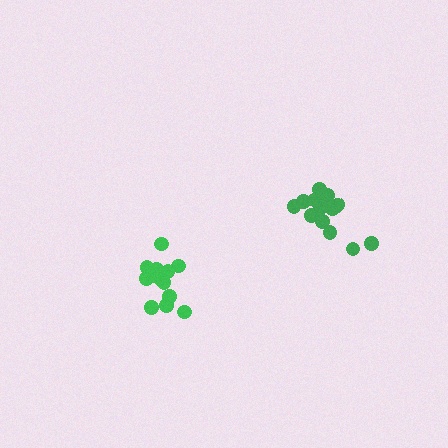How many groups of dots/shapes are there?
There are 2 groups.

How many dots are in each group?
Group 1: 13 dots, Group 2: 13 dots (26 total).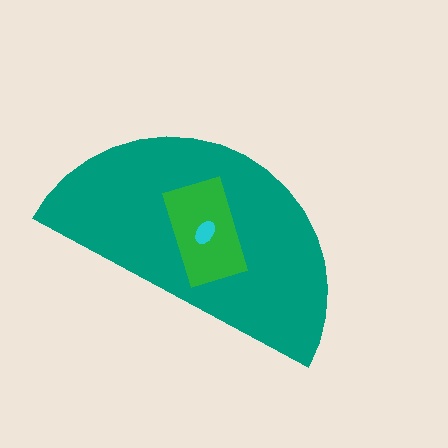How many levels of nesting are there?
3.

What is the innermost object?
The cyan ellipse.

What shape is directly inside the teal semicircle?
The green rectangle.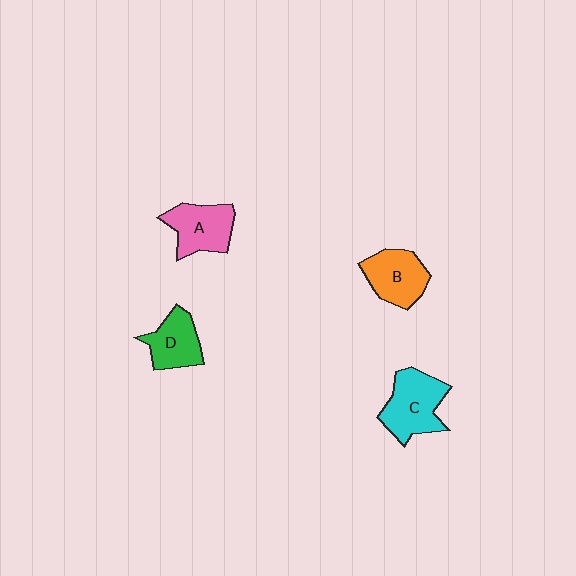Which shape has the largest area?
Shape C (cyan).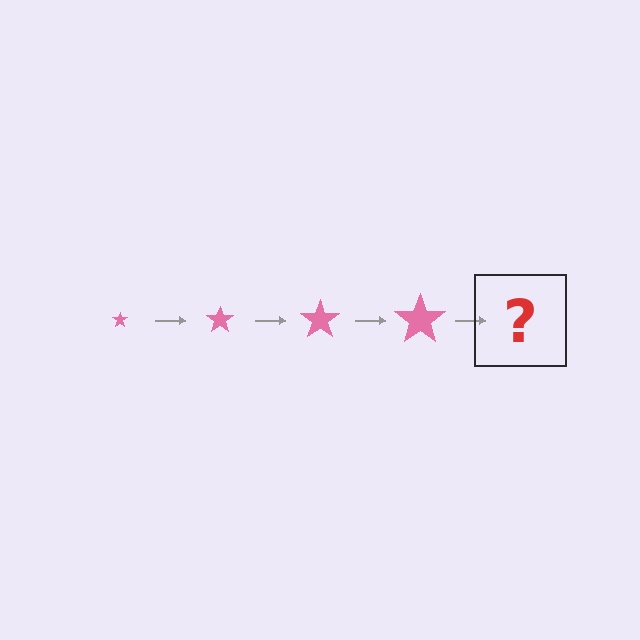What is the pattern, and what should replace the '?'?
The pattern is that the star gets progressively larger each step. The '?' should be a pink star, larger than the previous one.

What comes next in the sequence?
The next element should be a pink star, larger than the previous one.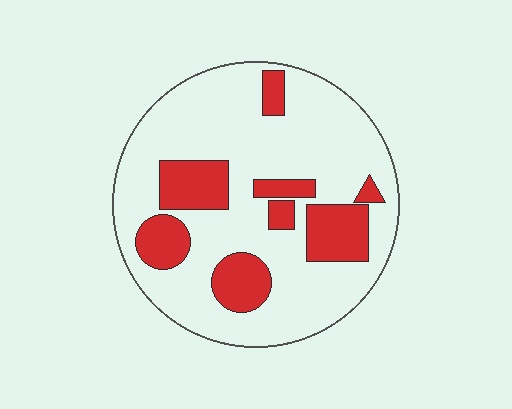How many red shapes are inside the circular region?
8.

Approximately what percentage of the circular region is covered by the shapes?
Approximately 25%.